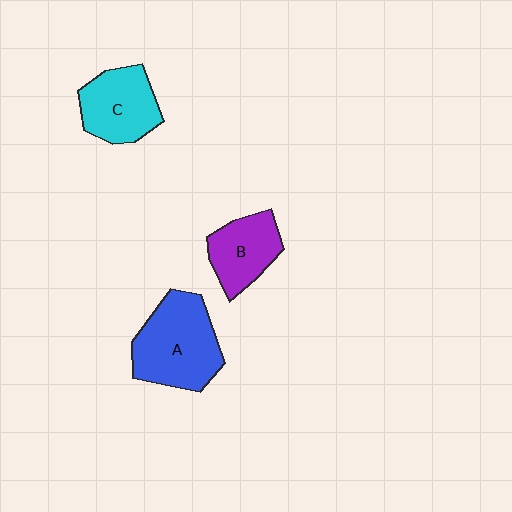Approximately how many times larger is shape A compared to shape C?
Approximately 1.4 times.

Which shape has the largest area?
Shape A (blue).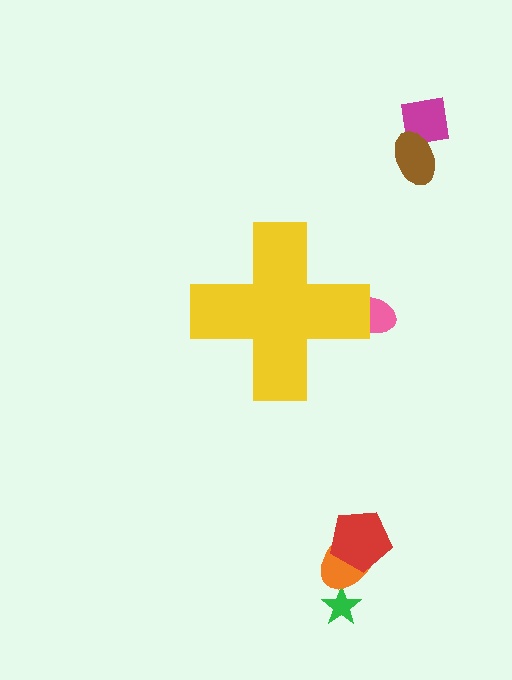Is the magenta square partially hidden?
No, the magenta square is fully visible.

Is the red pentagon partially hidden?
No, the red pentagon is fully visible.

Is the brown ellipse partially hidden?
No, the brown ellipse is fully visible.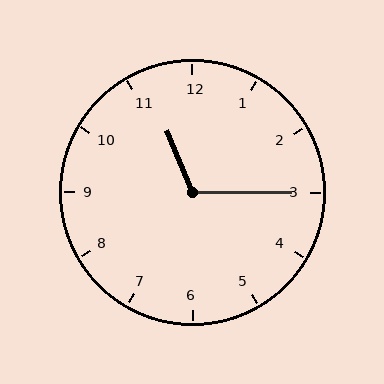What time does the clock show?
11:15.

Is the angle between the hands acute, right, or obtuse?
It is obtuse.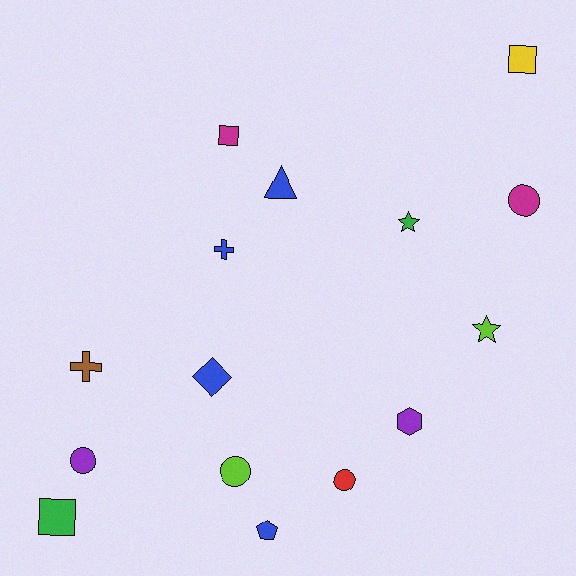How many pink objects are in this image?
There are no pink objects.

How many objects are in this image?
There are 15 objects.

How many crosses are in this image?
There are 2 crosses.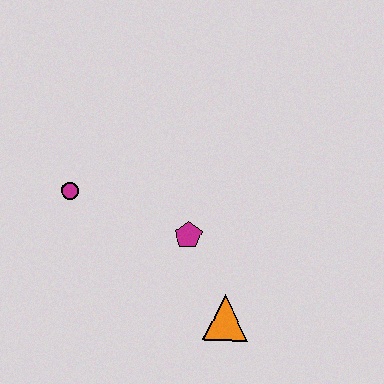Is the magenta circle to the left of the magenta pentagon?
Yes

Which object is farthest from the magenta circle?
The orange triangle is farthest from the magenta circle.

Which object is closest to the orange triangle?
The magenta pentagon is closest to the orange triangle.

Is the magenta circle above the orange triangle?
Yes